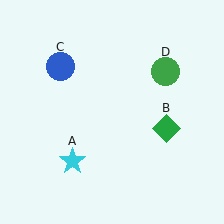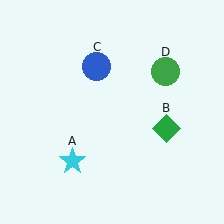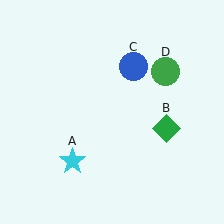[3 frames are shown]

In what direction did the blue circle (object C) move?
The blue circle (object C) moved right.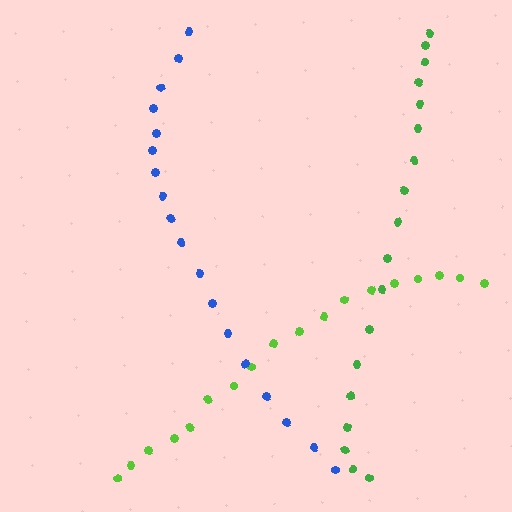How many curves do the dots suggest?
There are 3 distinct paths.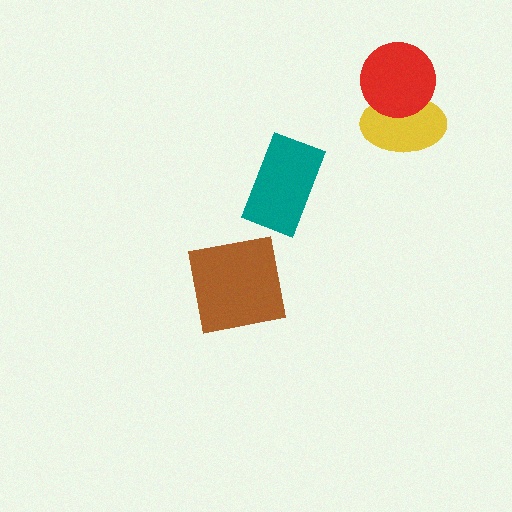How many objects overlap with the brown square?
0 objects overlap with the brown square.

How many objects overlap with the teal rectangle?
0 objects overlap with the teal rectangle.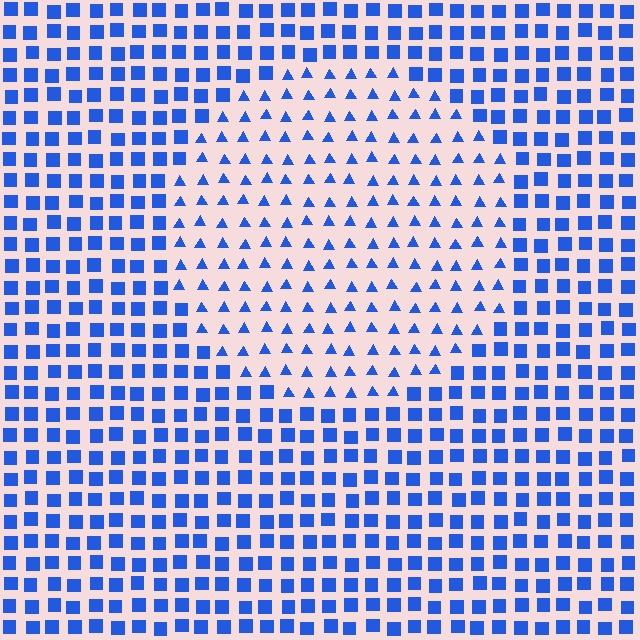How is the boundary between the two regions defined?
The boundary is defined by a change in element shape: triangles inside vs. squares outside. All elements share the same color and spacing.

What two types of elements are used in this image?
The image uses triangles inside the circle region and squares outside it.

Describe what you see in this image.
The image is filled with small blue elements arranged in a uniform grid. A circle-shaped region contains triangles, while the surrounding area contains squares. The boundary is defined purely by the change in element shape.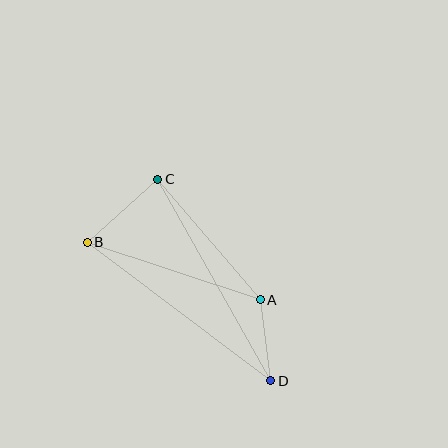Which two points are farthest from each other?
Points C and D are farthest from each other.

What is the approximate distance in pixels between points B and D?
The distance between B and D is approximately 230 pixels.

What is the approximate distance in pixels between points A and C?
The distance between A and C is approximately 158 pixels.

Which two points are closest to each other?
Points A and D are closest to each other.